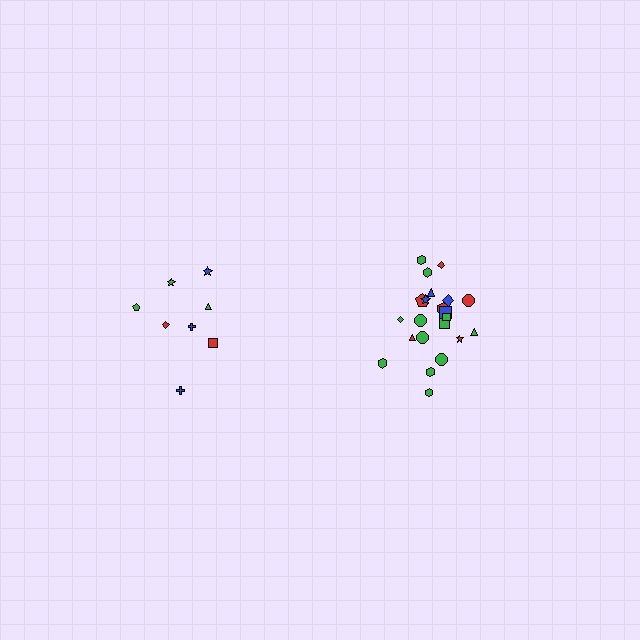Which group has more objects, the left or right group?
The right group.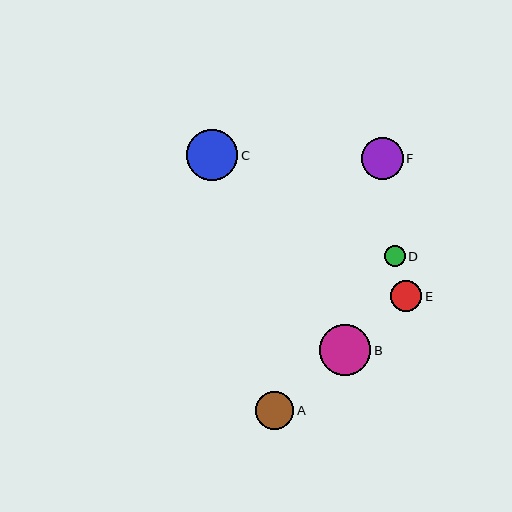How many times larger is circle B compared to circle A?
Circle B is approximately 1.3 times the size of circle A.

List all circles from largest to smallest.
From largest to smallest: B, C, F, A, E, D.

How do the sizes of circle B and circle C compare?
Circle B and circle C are approximately the same size.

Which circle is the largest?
Circle B is the largest with a size of approximately 51 pixels.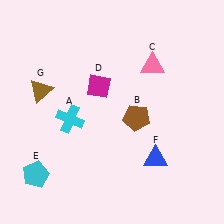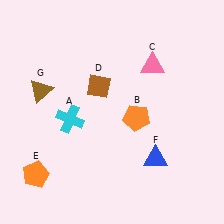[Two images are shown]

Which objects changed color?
B changed from brown to orange. D changed from magenta to brown. E changed from cyan to orange.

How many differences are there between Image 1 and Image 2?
There are 3 differences between the two images.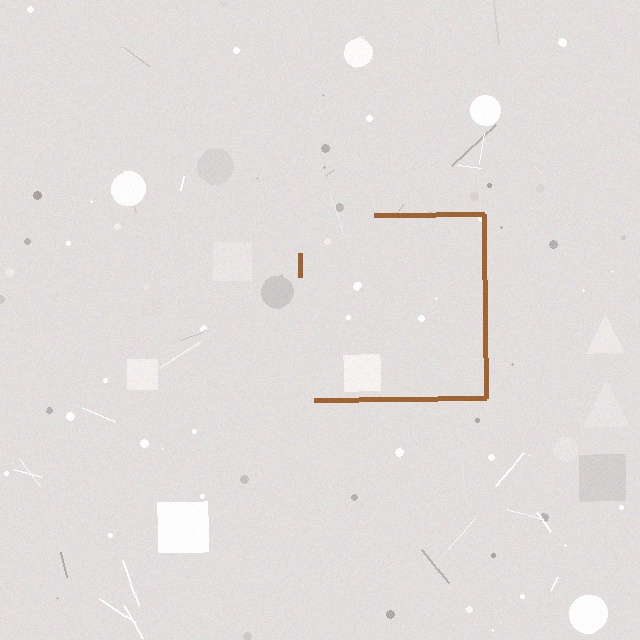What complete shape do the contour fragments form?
The contour fragments form a square.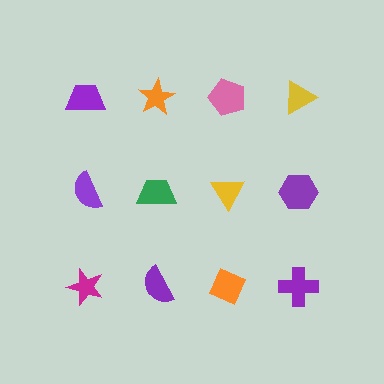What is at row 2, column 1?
A purple semicircle.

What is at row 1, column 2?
An orange star.